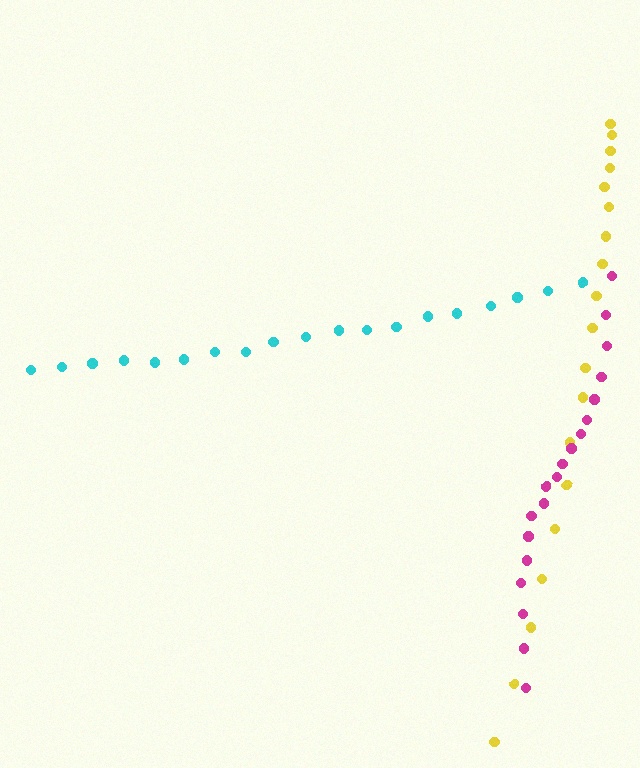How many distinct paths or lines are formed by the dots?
There are 3 distinct paths.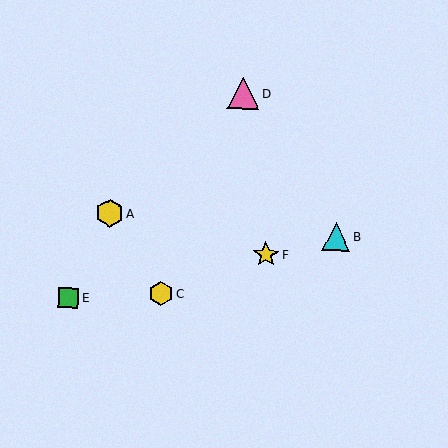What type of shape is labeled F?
Shape F is a yellow star.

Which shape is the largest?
The pink triangle (labeled D) is the largest.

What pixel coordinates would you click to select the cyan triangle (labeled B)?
Click at (336, 237) to select the cyan triangle B.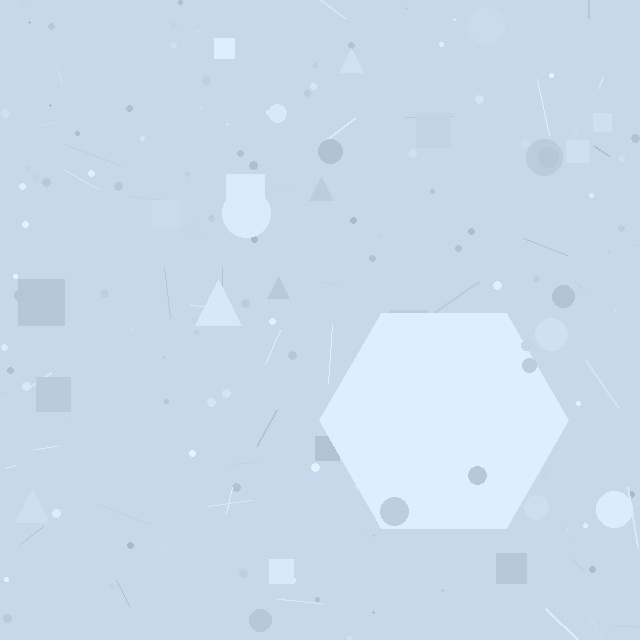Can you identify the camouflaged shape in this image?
The camouflaged shape is a hexagon.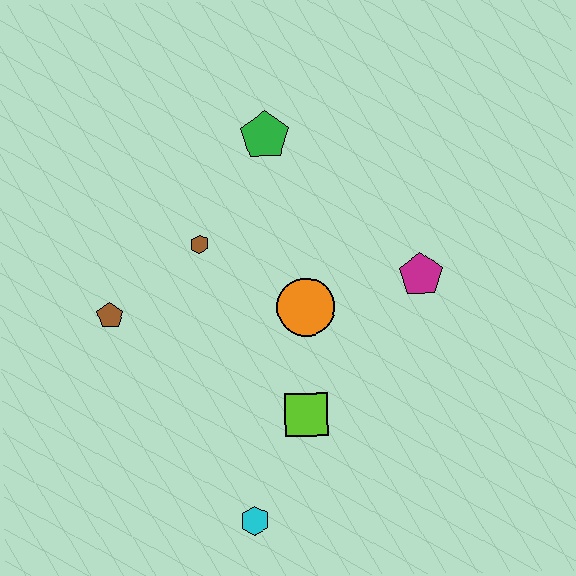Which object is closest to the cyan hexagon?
The lime square is closest to the cyan hexagon.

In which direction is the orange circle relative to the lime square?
The orange circle is above the lime square.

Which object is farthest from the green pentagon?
The cyan hexagon is farthest from the green pentagon.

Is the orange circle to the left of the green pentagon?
No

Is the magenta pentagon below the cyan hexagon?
No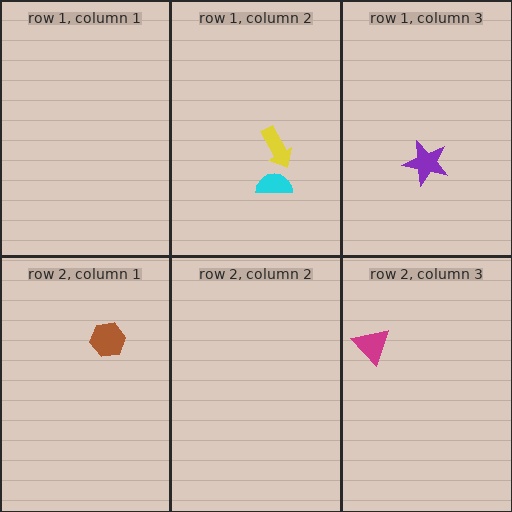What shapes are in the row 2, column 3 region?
The magenta triangle.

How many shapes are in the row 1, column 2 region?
2.